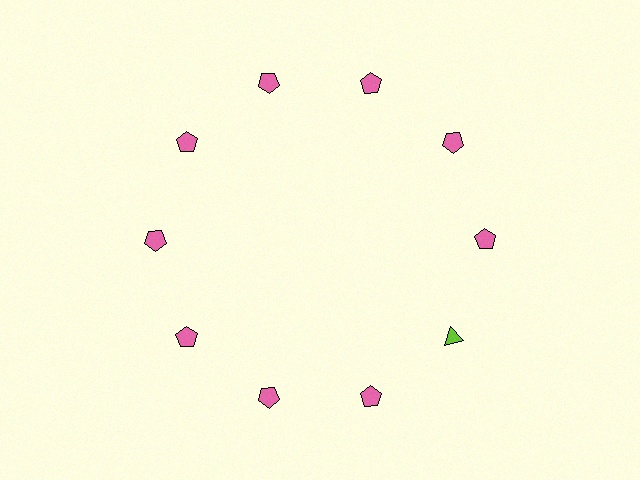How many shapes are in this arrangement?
There are 10 shapes arranged in a ring pattern.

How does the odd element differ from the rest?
It differs in both color (lime instead of pink) and shape (triangle instead of pentagon).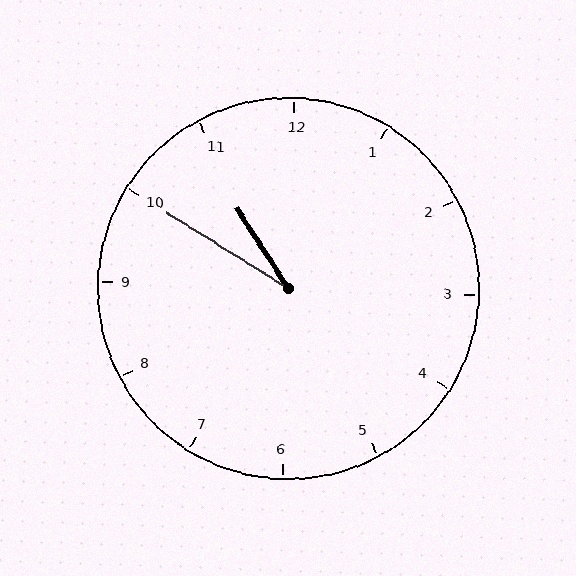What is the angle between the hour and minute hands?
Approximately 25 degrees.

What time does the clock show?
10:50.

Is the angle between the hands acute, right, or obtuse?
It is acute.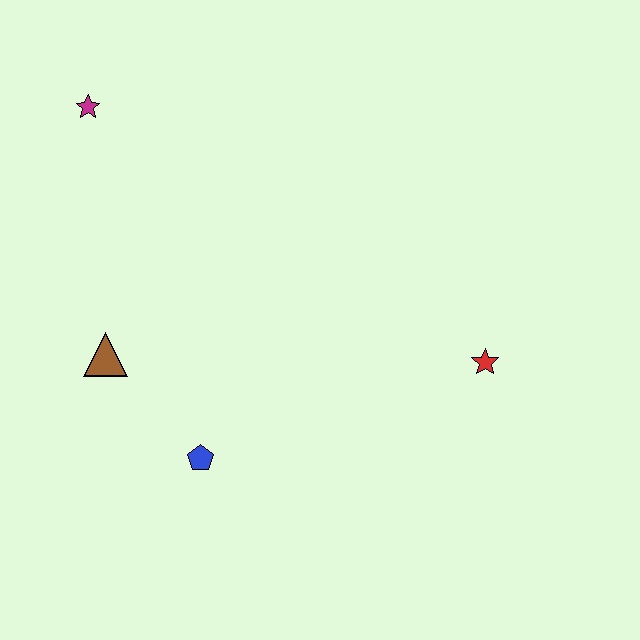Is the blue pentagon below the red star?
Yes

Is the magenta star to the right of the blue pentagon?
No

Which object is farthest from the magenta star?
The red star is farthest from the magenta star.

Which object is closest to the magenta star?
The brown triangle is closest to the magenta star.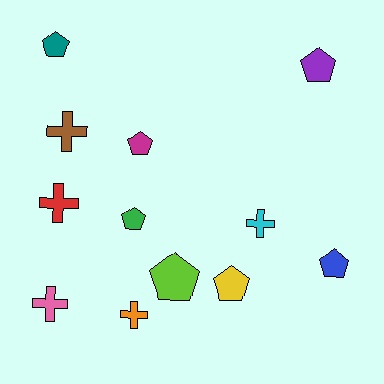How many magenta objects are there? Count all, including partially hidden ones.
There is 1 magenta object.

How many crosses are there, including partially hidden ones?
There are 5 crosses.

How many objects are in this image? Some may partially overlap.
There are 12 objects.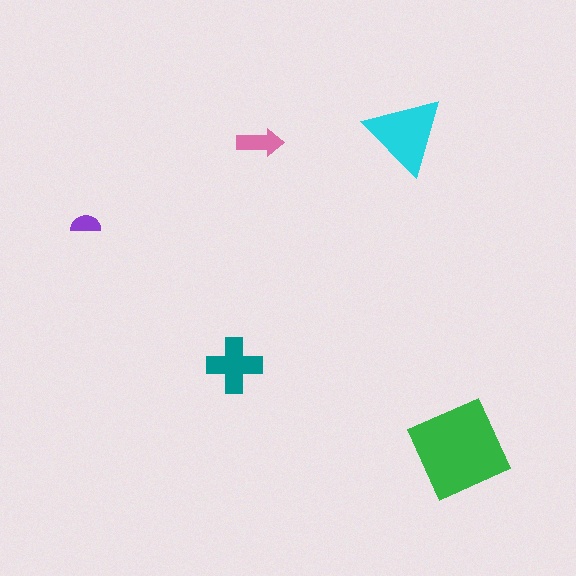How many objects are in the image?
There are 5 objects in the image.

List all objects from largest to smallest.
The green diamond, the cyan triangle, the teal cross, the pink arrow, the purple semicircle.